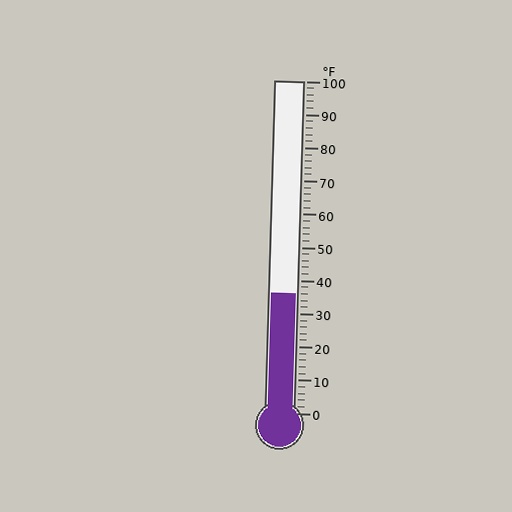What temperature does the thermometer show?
The thermometer shows approximately 36°F.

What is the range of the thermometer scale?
The thermometer scale ranges from 0°F to 100°F.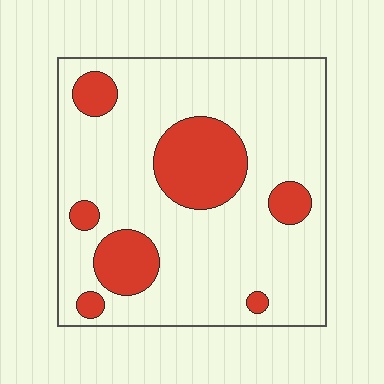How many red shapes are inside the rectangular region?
7.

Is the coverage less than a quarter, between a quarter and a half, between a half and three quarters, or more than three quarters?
Less than a quarter.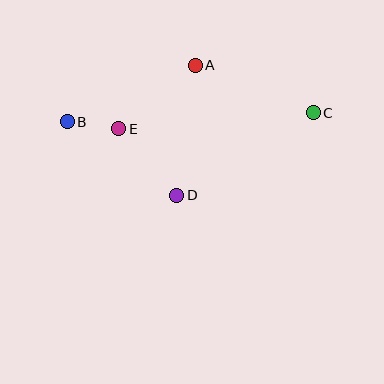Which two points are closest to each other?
Points B and E are closest to each other.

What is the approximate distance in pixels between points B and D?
The distance between B and D is approximately 132 pixels.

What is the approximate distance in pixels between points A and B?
The distance between A and B is approximately 140 pixels.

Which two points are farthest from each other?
Points B and C are farthest from each other.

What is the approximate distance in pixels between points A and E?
The distance between A and E is approximately 99 pixels.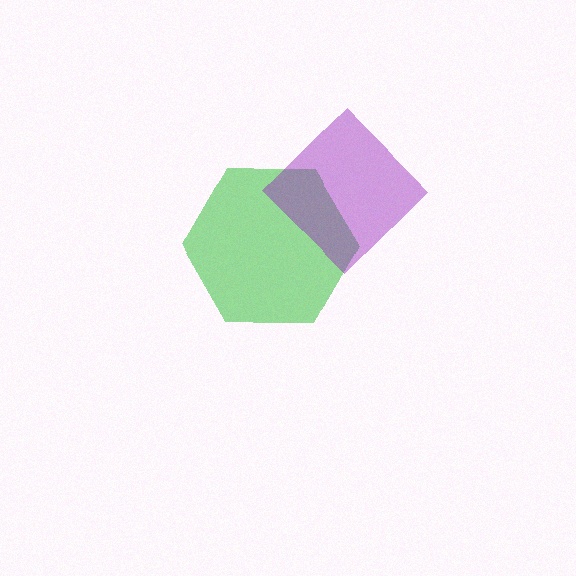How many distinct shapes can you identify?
There are 2 distinct shapes: a green hexagon, a purple diamond.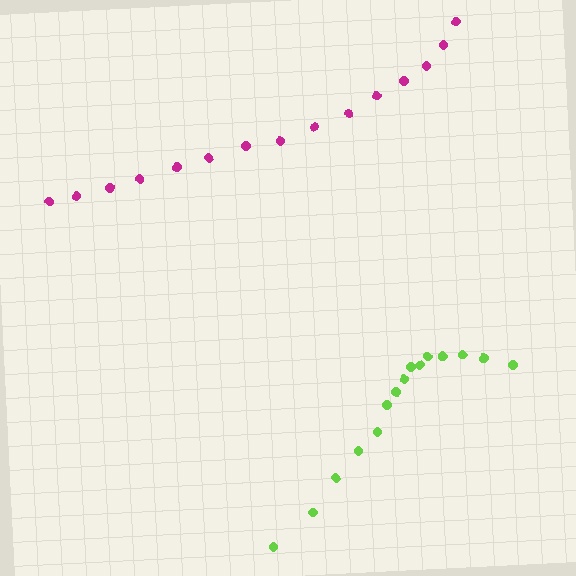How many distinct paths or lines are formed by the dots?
There are 2 distinct paths.